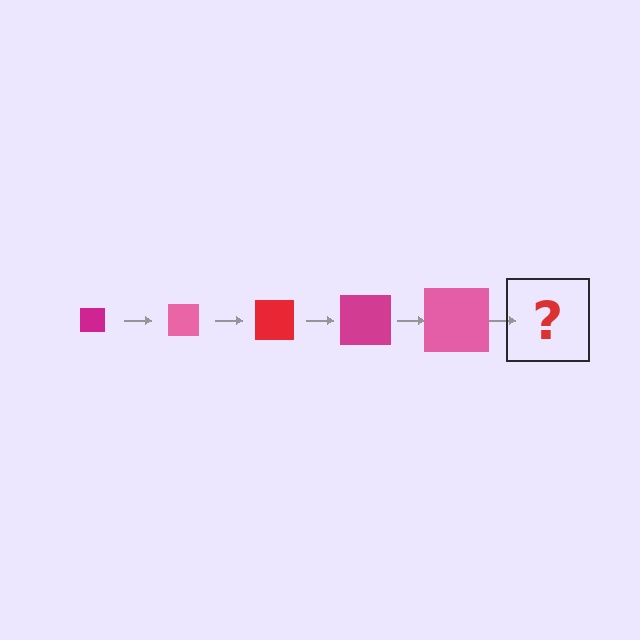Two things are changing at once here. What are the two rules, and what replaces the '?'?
The two rules are that the square grows larger each step and the color cycles through magenta, pink, and red. The '?' should be a red square, larger than the previous one.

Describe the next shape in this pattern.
It should be a red square, larger than the previous one.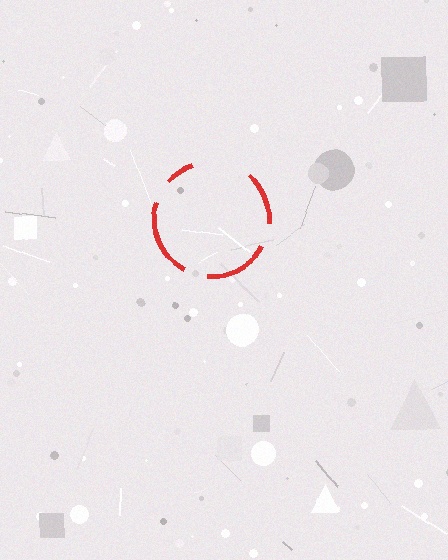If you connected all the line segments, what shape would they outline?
They would outline a circle.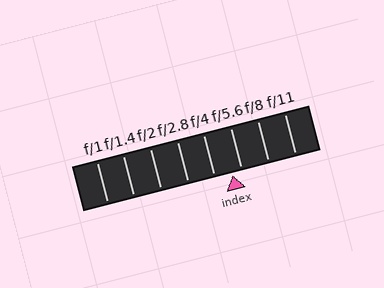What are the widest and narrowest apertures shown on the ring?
The widest aperture shown is f/1 and the narrowest is f/11.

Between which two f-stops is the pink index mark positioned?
The index mark is between f/4 and f/5.6.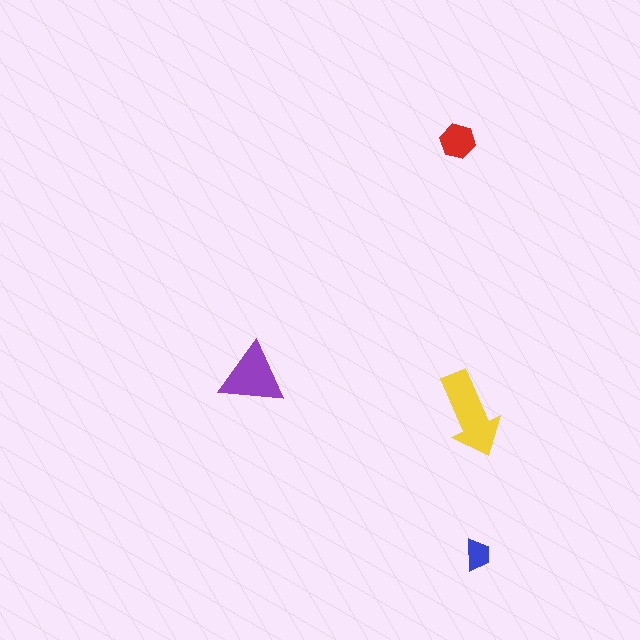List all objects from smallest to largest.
The blue trapezoid, the red hexagon, the purple triangle, the yellow arrow.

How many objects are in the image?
There are 4 objects in the image.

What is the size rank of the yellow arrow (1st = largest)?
1st.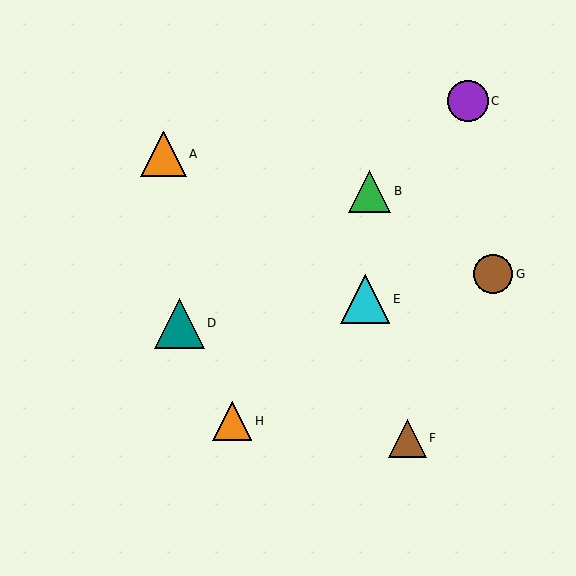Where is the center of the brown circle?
The center of the brown circle is at (493, 274).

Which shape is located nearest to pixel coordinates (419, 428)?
The brown triangle (labeled F) at (407, 438) is nearest to that location.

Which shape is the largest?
The teal triangle (labeled D) is the largest.